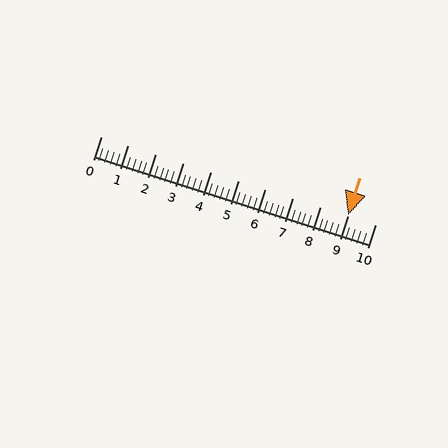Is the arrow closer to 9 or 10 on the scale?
The arrow is closer to 9.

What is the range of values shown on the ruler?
The ruler shows values from 0 to 10.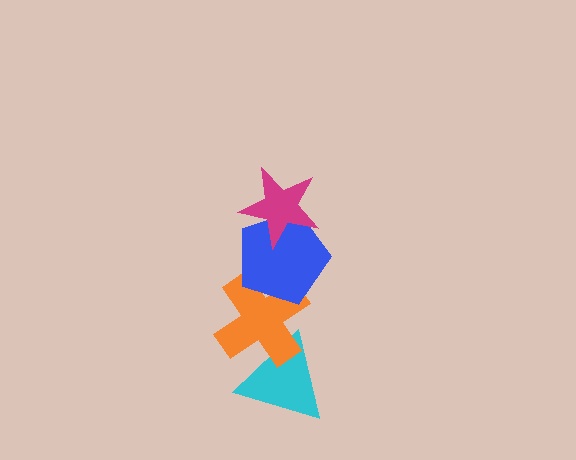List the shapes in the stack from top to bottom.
From top to bottom: the magenta star, the blue pentagon, the orange cross, the cyan triangle.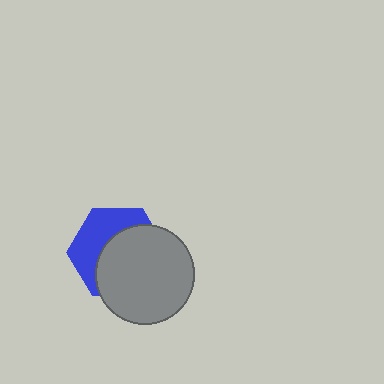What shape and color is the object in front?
The object in front is a gray circle.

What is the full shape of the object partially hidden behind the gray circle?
The partially hidden object is a blue hexagon.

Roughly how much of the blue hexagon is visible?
A small part of it is visible (roughly 42%).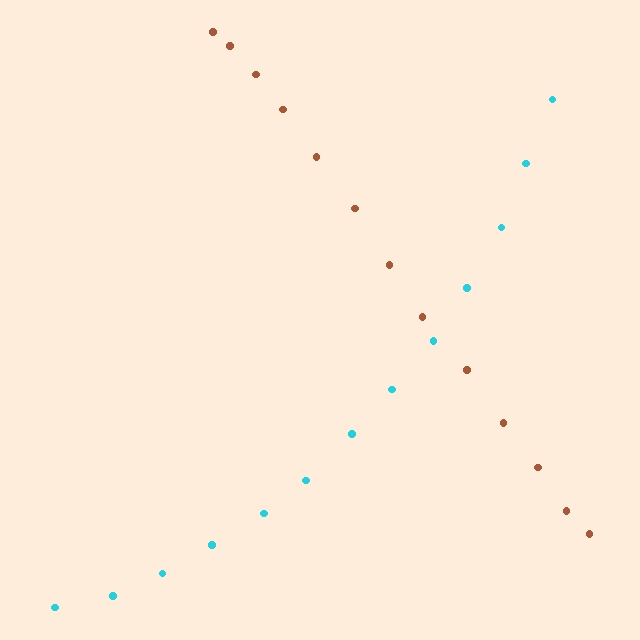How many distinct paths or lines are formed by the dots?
There are 2 distinct paths.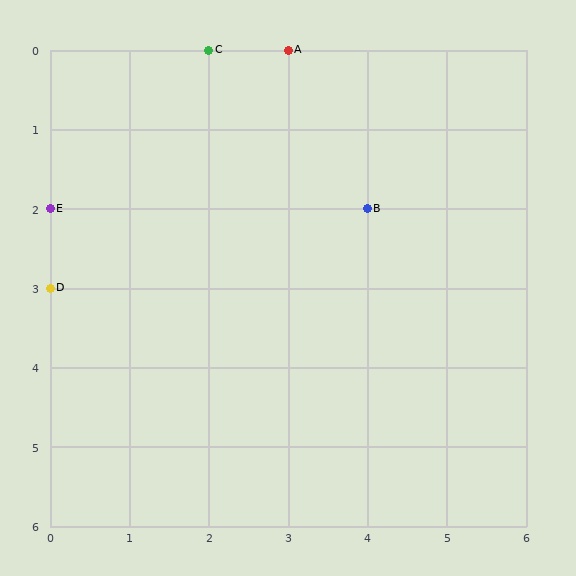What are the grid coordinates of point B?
Point B is at grid coordinates (4, 2).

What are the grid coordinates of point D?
Point D is at grid coordinates (0, 3).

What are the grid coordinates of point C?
Point C is at grid coordinates (2, 0).